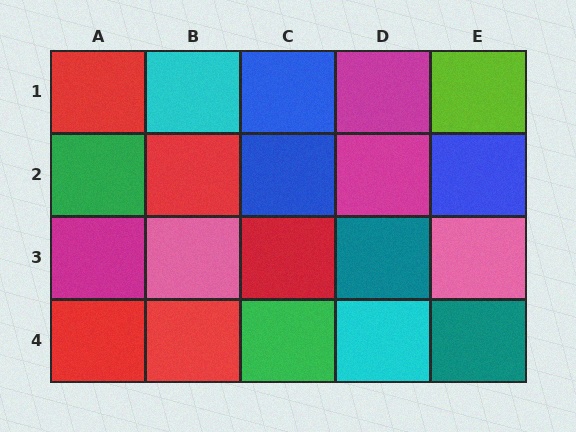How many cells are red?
5 cells are red.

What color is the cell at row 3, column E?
Pink.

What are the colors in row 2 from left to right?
Green, red, blue, magenta, blue.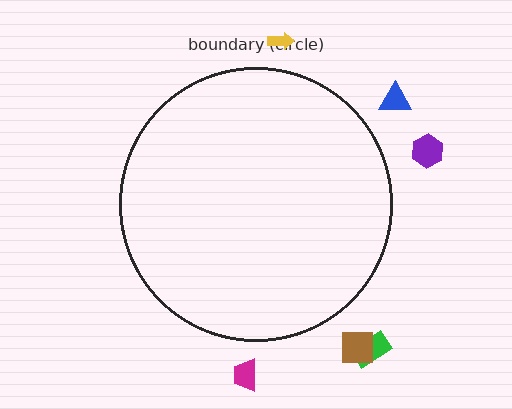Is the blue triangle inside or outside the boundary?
Outside.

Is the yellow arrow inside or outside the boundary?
Outside.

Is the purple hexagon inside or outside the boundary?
Outside.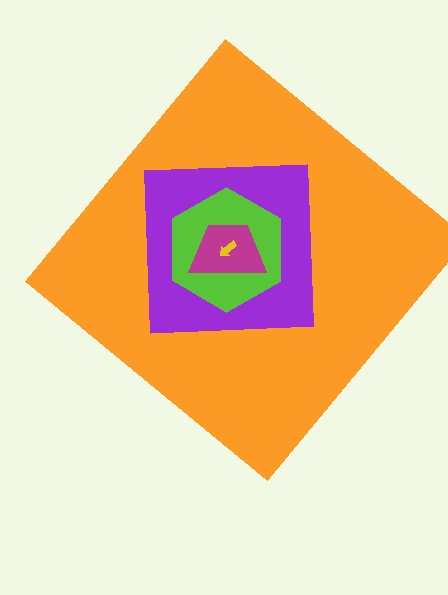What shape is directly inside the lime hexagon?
The magenta trapezoid.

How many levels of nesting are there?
5.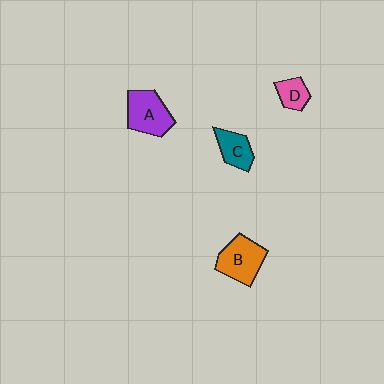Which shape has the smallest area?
Shape D (pink).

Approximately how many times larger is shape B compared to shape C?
Approximately 1.5 times.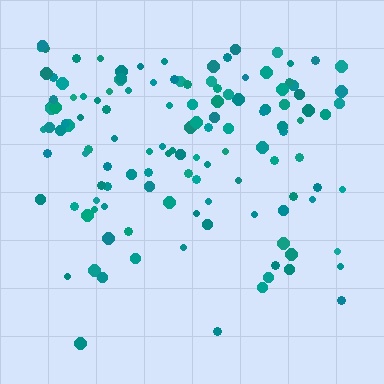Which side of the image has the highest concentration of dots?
The top.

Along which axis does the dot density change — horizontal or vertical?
Vertical.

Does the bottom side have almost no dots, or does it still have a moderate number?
Still a moderate number, just noticeably fewer than the top.